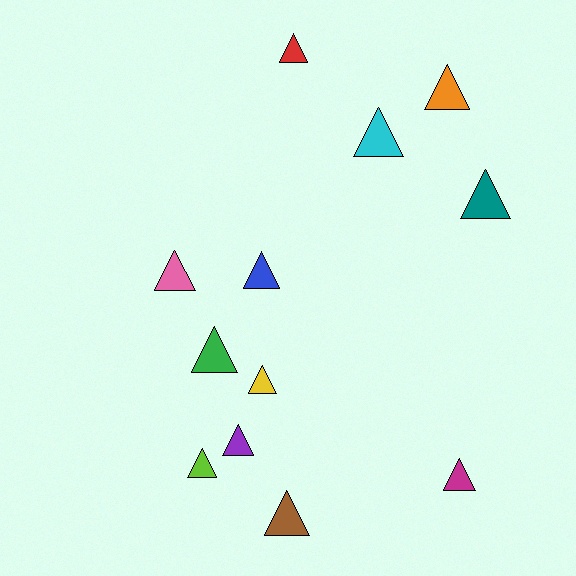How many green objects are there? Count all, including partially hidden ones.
There is 1 green object.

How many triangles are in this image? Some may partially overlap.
There are 12 triangles.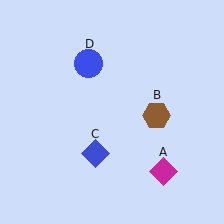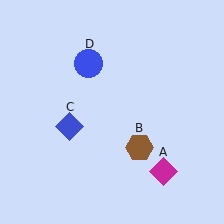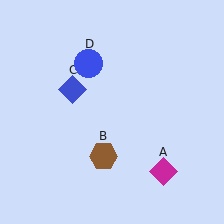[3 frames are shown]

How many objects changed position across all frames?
2 objects changed position: brown hexagon (object B), blue diamond (object C).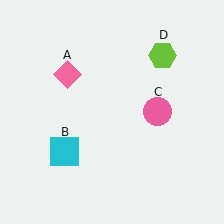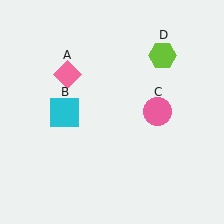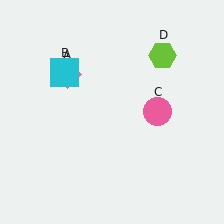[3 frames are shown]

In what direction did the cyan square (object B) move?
The cyan square (object B) moved up.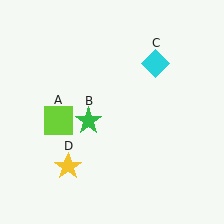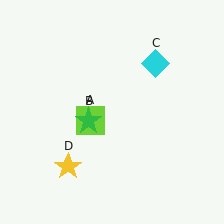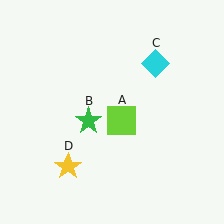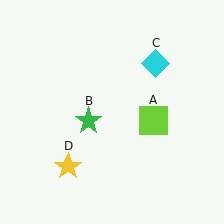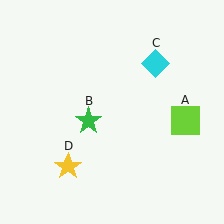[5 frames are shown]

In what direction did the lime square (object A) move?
The lime square (object A) moved right.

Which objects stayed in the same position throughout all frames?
Green star (object B) and cyan diamond (object C) and yellow star (object D) remained stationary.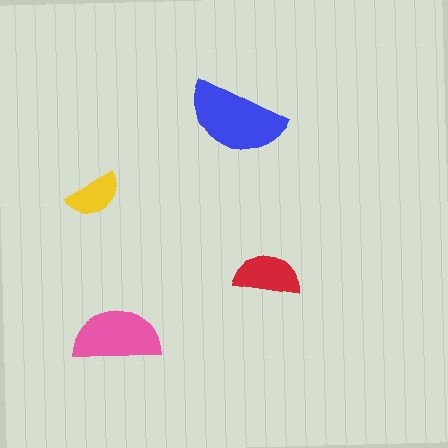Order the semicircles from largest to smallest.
the blue one, the pink one, the red one, the yellow one.